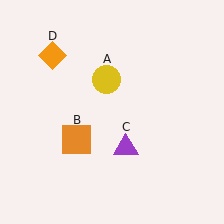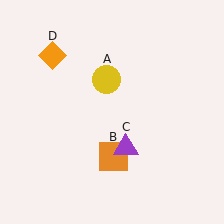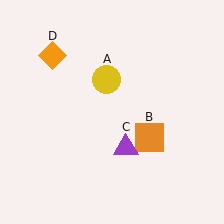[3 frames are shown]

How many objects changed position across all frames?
1 object changed position: orange square (object B).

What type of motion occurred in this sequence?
The orange square (object B) rotated counterclockwise around the center of the scene.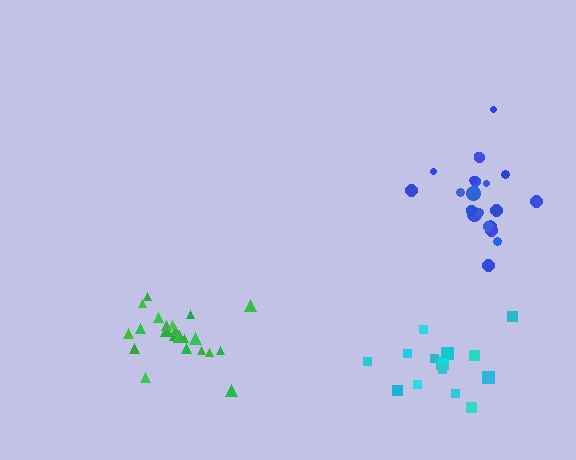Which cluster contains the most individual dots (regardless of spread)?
Green (23).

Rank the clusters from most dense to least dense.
green, blue, cyan.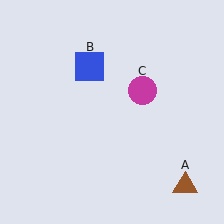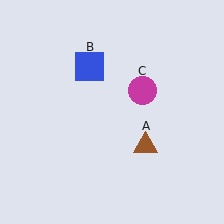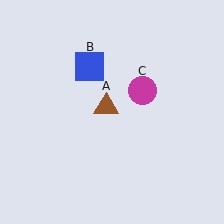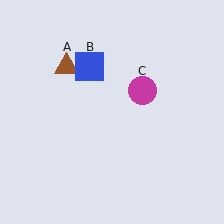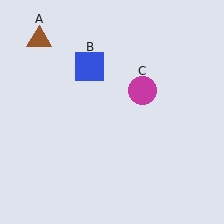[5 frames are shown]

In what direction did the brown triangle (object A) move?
The brown triangle (object A) moved up and to the left.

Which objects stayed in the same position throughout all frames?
Blue square (object B) and magenta circle (object C) remained stationary.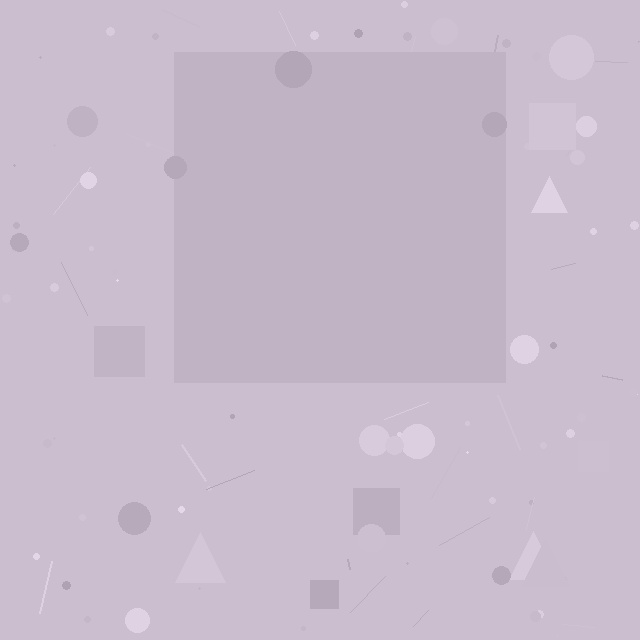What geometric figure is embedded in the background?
A square is embedded in the background.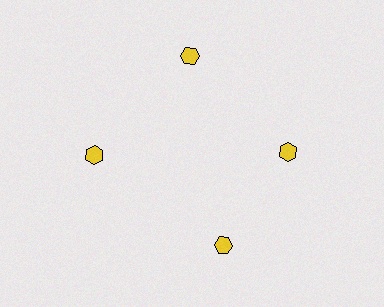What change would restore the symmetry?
The symmetry would be restored by rotating it back into even spacing with its neighbors so that all 4 hexagons sit at equal angles and equal distance from the center.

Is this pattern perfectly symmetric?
No. The 4 yellow hexagons are arranged in a ring, but one element near the 6 o'clock position is rotated out of alignment along the ring, breaking the 4-fold rotational symmetry.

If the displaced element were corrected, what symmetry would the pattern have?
It would have 4-fold rotational symmetry — the pattern would map onto itself every 90 degrees.